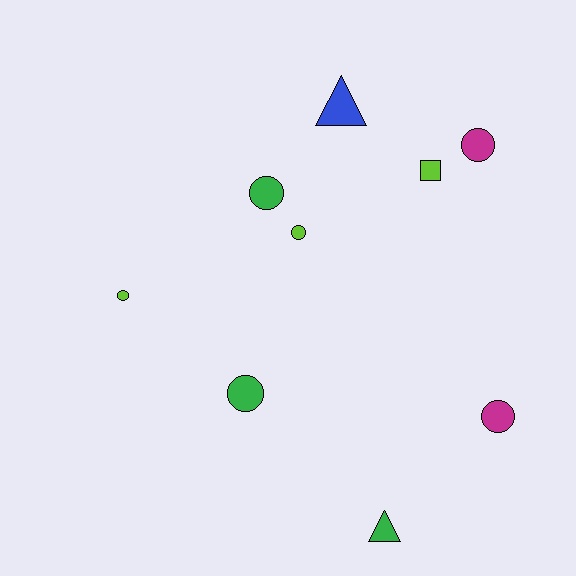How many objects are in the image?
There are 9 objects.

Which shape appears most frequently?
Circle, with 6 objects.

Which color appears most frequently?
Green, with 3 objects.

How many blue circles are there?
There are no blue circles.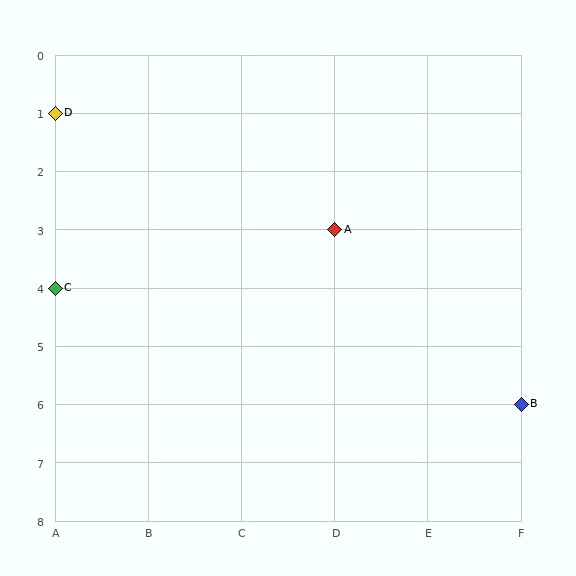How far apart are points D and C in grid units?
Points D and C are 3 rows apart.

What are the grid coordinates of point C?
Point C is at grid coordinates (A, 4).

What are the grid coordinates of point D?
Point D is at grid coordinates (A, 1).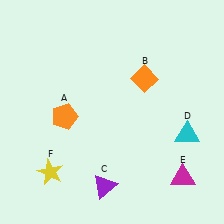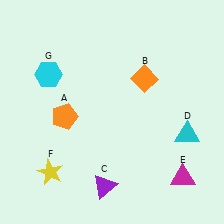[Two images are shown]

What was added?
A cyan hexagon (G) was added in Image 2.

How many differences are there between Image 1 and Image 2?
There is 1 difference between the two images.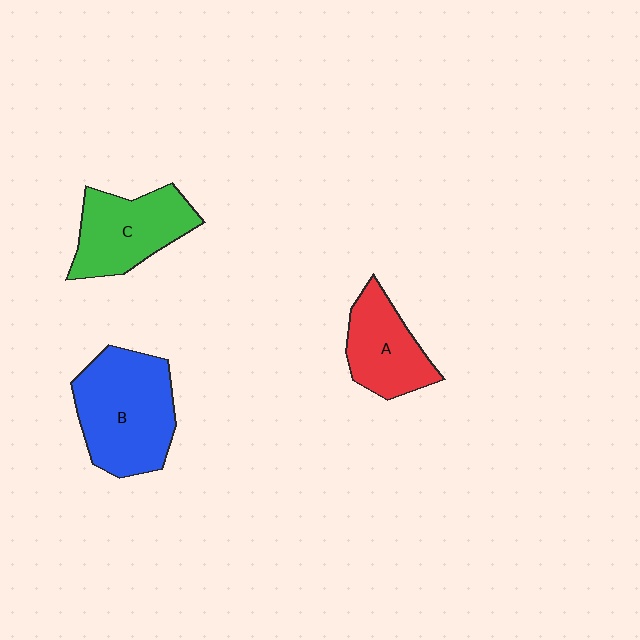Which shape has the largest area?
Shape B (blue).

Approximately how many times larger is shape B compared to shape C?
Approximately 1.3 times.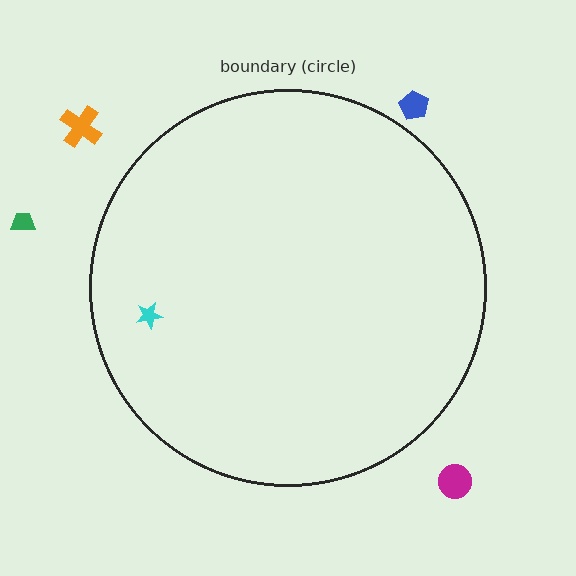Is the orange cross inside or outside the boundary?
Outside.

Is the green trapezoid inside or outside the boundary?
Outside.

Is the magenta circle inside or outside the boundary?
Outside.